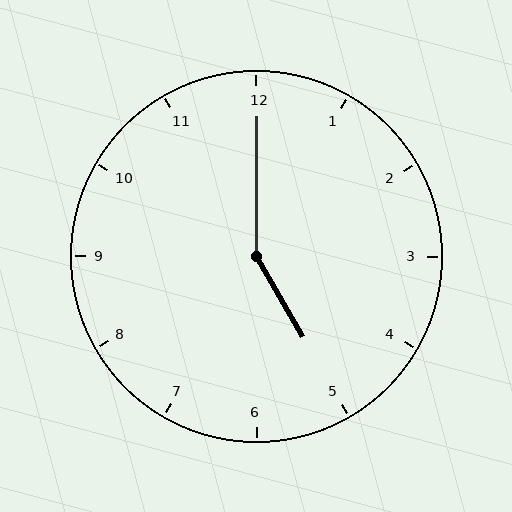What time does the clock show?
5:00.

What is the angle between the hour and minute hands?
Approximately 150 degrees.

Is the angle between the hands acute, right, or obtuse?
It is obtuse.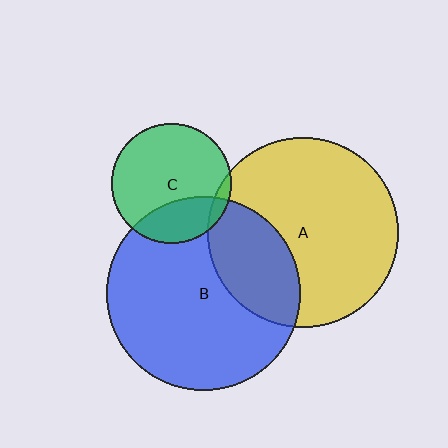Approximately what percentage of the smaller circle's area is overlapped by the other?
Approximately 25%.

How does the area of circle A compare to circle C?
Approximately 2.5 times.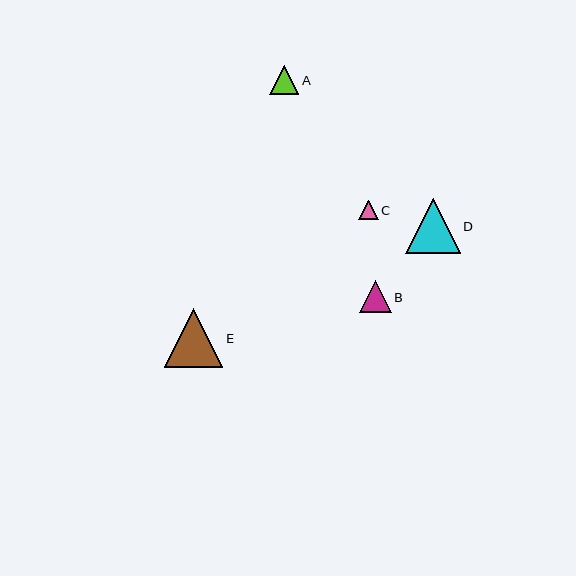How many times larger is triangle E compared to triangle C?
Triangle E is approximately 3.0 times the size of triangle C.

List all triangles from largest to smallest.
From largest to smallest: E, D, B, A, C.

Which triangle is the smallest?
Triangle C is the smallest with a size of approximately 19 pixels.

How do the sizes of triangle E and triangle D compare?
Triangle E and triangle D are approximately the same size.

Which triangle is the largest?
Triangle E is the largest with a size of approximately 59 pixels.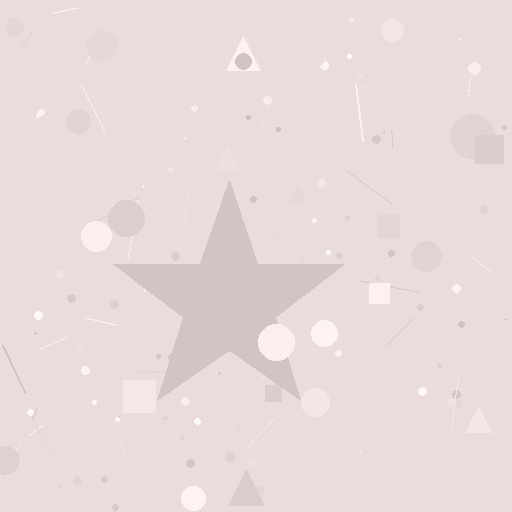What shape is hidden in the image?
A star is hidden in the image.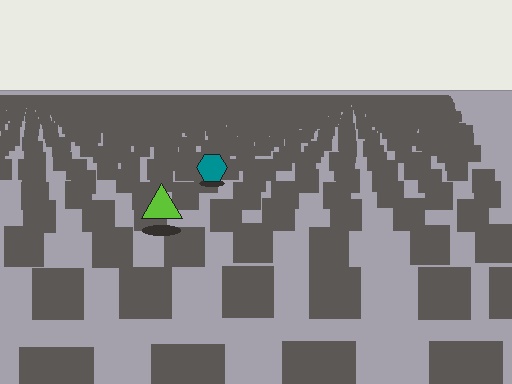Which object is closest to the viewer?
The lime triangle is closest. The texture marks near it are larger and more spread out.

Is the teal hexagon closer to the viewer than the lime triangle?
No. The lime triangle is closer — you can tell from the texture gradient: the ground texture is coarser near it.